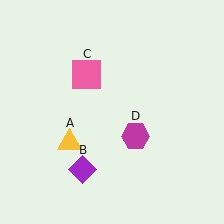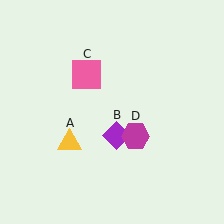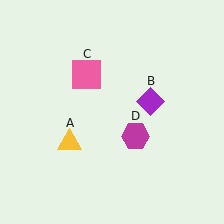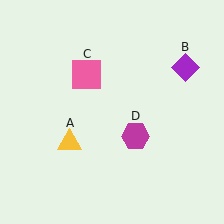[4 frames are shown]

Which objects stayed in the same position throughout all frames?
Yellow triangle (object A) and pink square (object C) and magenta hexagon (object D) remained stationary.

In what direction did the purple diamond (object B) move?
The purple diamond (object B) moved up and to the right.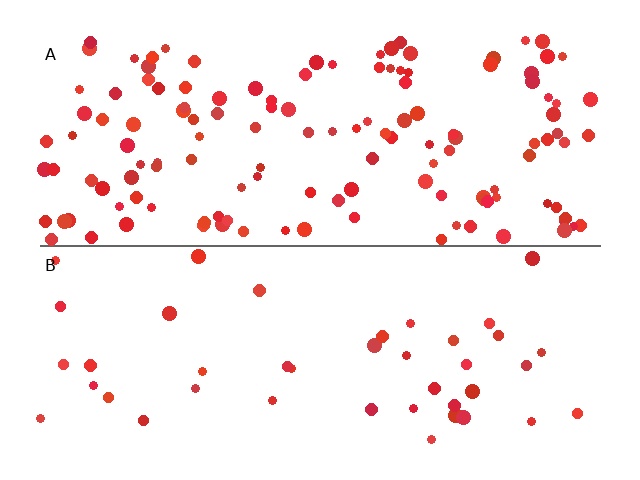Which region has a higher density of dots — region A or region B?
A (the top).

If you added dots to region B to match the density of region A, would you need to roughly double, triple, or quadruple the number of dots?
Approximately triple.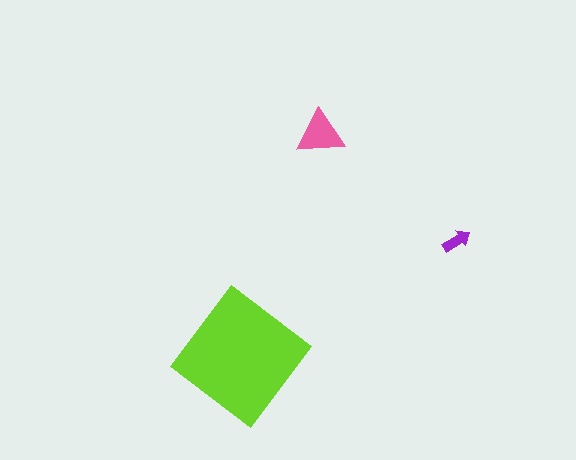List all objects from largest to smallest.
The lime diamond, the pink triangle, the purple arrow.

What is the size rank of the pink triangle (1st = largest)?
2nd.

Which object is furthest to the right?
The purple arrow is rightmost.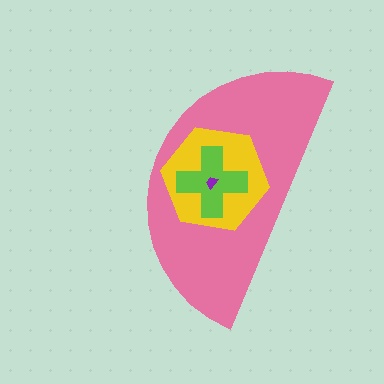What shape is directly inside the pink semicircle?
The yellow hexagon.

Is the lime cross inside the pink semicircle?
Yes.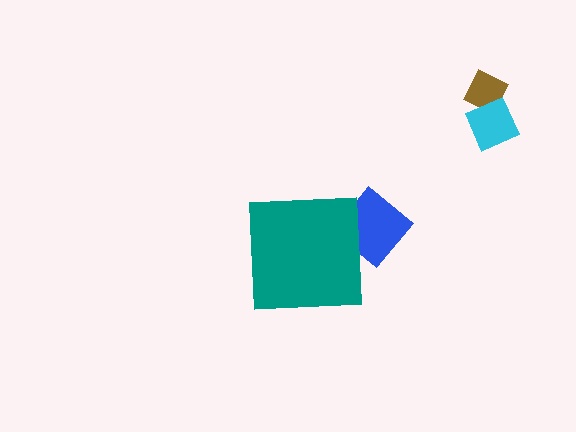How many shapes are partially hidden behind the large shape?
1 shape is partially hidden.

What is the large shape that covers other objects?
A teal square.